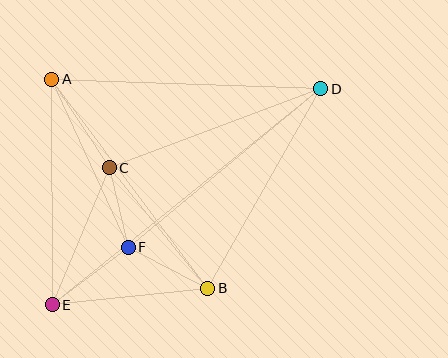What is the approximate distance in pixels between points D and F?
The distance between D and F is approximately 249 pixels.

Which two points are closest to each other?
Points C and F are closest to each other.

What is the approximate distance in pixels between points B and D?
The distance between B and D is approximately 229 pixels.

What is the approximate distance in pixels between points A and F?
The distance between A and F is approximately 185 pixels.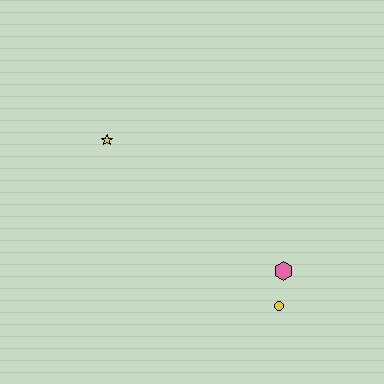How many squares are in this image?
There are no squares.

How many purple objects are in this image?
There are no purple objects.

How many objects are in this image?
There are 3 objects.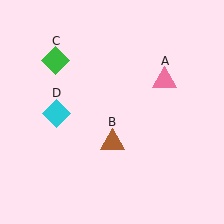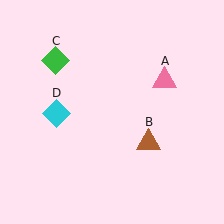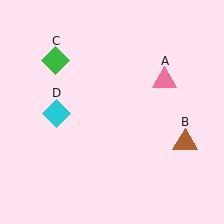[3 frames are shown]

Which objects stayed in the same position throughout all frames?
Pink triangle (object A) and green diamond (object C) and cyan diamond (object D) remained stationary.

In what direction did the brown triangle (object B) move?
The brown triangle (object B) moved right.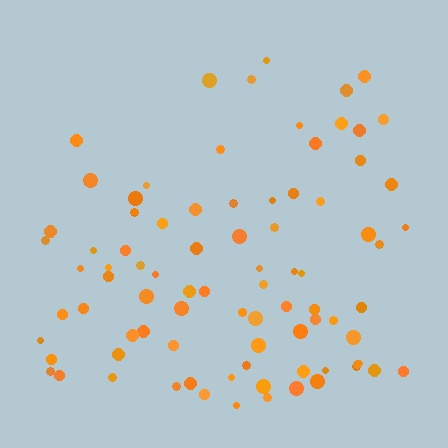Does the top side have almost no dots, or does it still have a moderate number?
Still a moderate number, just noticeably fewer than the bottom.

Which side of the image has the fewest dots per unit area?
The top.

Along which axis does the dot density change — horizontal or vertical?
Vertical.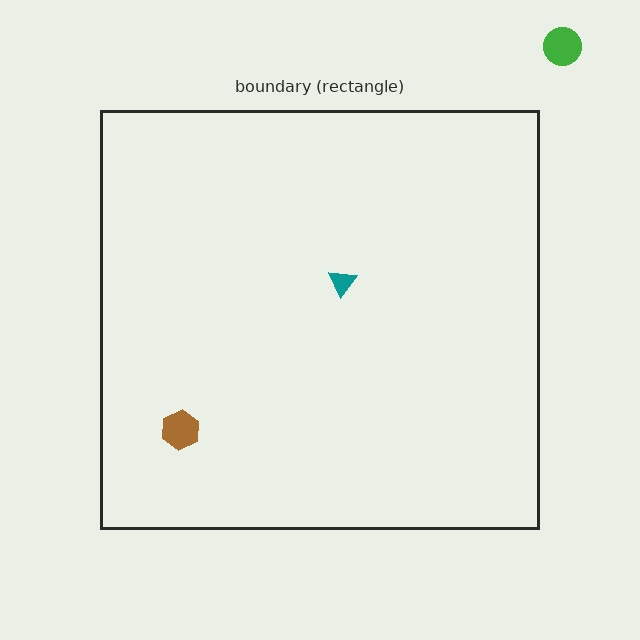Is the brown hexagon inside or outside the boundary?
Inside.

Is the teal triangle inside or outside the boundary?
Inside.